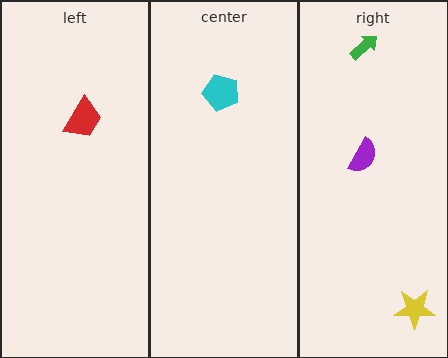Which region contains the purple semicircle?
The right region.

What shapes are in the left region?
The red trapezoid.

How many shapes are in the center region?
1.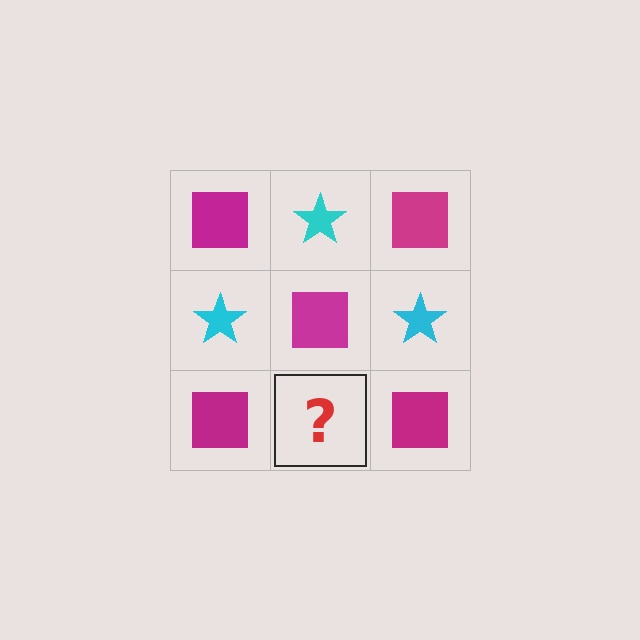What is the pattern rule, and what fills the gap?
The rule is that it alternates magenta square and cyan star in a checkerboard pattern. The gap should be filled with a cyan star.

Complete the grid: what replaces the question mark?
The question mark should be replaced with a cyan star.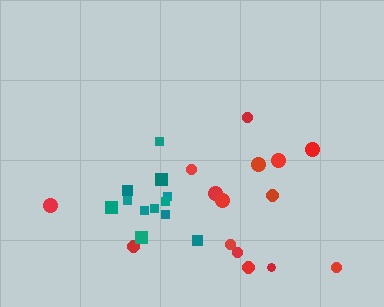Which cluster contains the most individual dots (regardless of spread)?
Red (16).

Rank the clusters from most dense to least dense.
teal, red.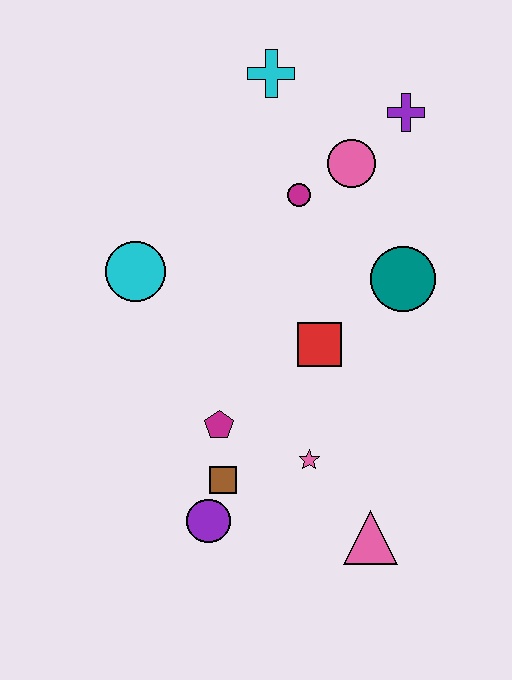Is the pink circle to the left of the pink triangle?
Yes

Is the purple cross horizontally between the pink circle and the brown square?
No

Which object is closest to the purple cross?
The pink circle is closest to the purple cross.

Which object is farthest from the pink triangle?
The cyan cross is farthest from the pink triangle.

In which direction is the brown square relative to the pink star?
The brown square is to the left of the pink star.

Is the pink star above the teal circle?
No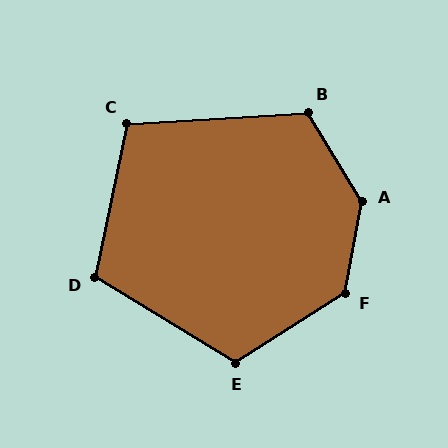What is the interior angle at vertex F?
Approximately 133 degrees (obtuse).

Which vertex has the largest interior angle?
A, at approximately 139 degrees.